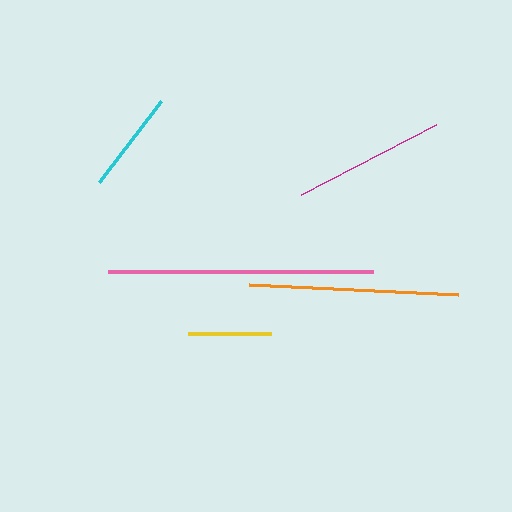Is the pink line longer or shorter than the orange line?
The pink line is longer than the orange line.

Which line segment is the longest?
The pink line is the longest at approximately 265 pixels.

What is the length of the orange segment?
The orange segment is approximately 209 pixels long.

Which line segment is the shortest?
The yellow line is the shortest at approximately 83 pixels.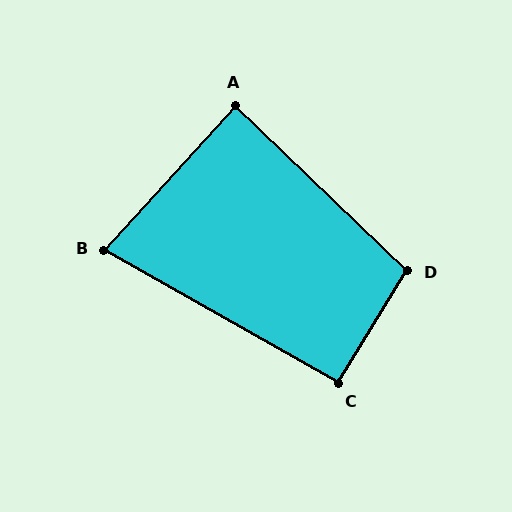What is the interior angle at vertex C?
Approximately 92 degrees (approximately right).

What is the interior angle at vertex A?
Approximately 88 degrees (approximately right).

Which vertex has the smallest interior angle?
B, at approximately 77 degrees.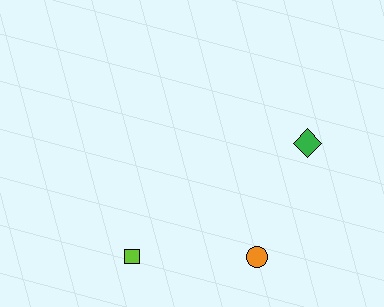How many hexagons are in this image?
There are no hexagons.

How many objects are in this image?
There are 3 objects.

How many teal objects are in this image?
There are no teal objects.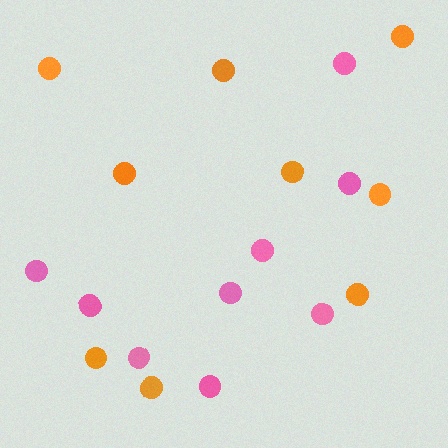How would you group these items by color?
There are 2 groups: one group of orange circles (9) and one group of pink circles (9).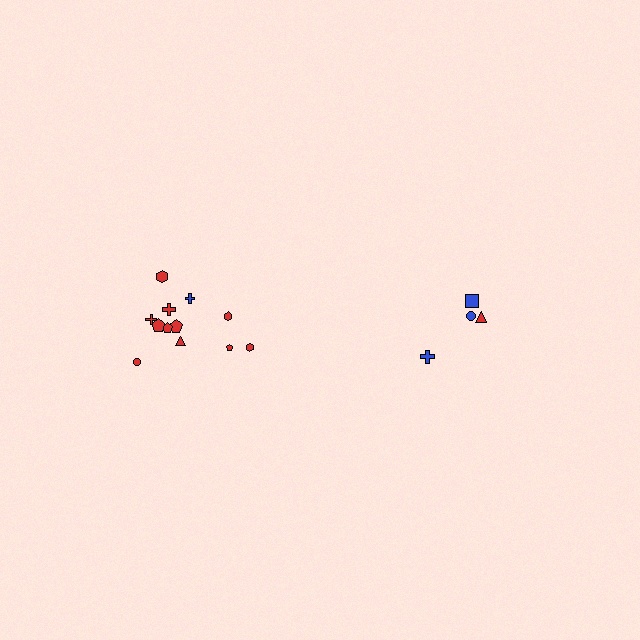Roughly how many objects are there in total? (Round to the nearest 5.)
Roughly 15 objects in total.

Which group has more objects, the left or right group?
The left group.